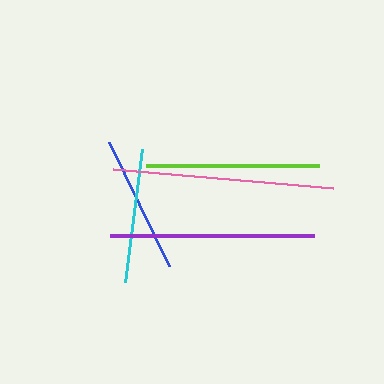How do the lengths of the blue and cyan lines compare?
The blue and cyan lines are approximately the same length.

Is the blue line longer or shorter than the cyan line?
The blue line is longer than the cyan line.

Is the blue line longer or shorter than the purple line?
The purple line is longer than the blue line.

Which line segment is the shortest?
The cyan line is the shortest at approximately 135 pixels.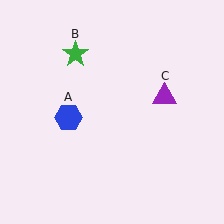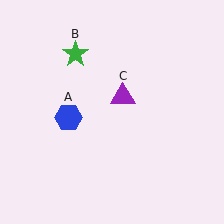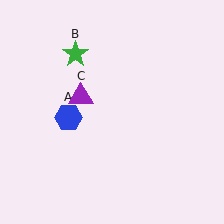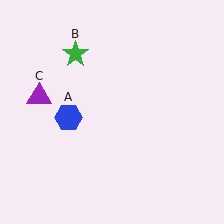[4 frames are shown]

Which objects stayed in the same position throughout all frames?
Blue hexagon (object A) and green star (object B) remained stationary.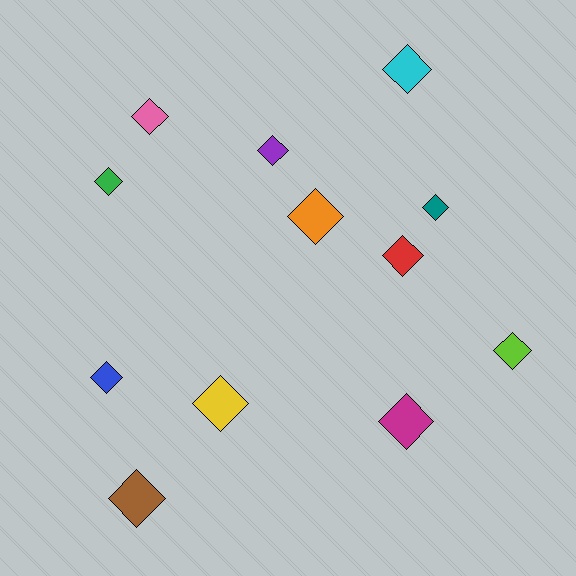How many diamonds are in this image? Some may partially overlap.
There are 12 diamonds.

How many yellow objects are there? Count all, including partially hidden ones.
There is 1 yellow object.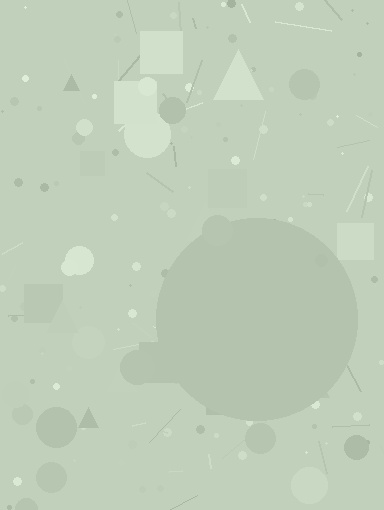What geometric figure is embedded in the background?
A circle is embedded in the background.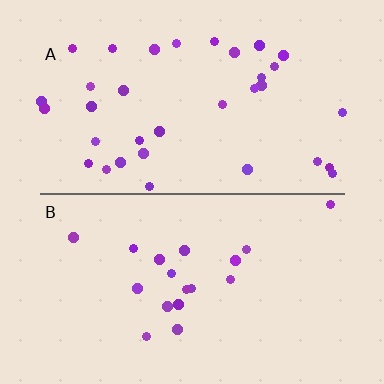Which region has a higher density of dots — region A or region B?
A (the top).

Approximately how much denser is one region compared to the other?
Approximately 1.9× — region A over region B.